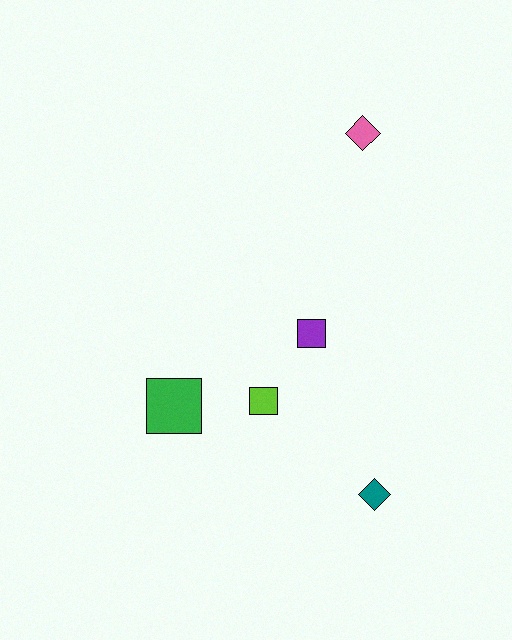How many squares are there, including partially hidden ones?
There are 3 squares.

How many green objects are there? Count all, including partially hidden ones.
There is 1 green object.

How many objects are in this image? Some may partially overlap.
There are 5 objects.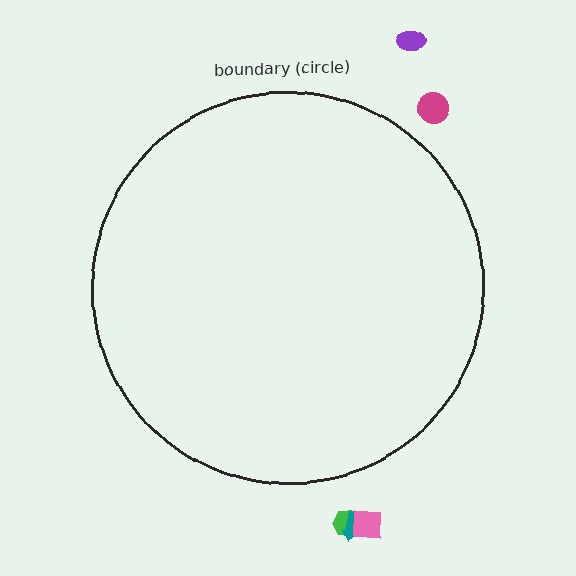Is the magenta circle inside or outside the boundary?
Outside.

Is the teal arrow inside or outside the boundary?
Outside.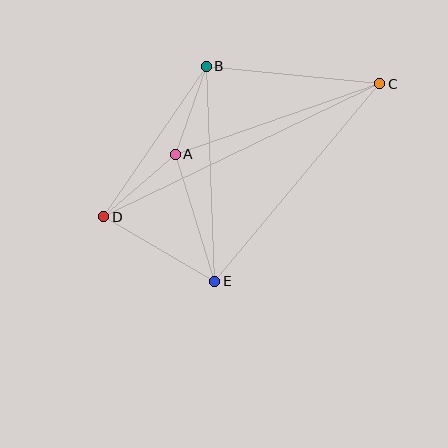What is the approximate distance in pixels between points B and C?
The distance between B and C is approximately 174 pixels.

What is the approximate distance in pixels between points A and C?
The distance between A and C is approximately 216 pixels.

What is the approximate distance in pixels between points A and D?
The distance between A and D is approximately 95 pixels.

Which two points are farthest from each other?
Points C and D are farthest from each other.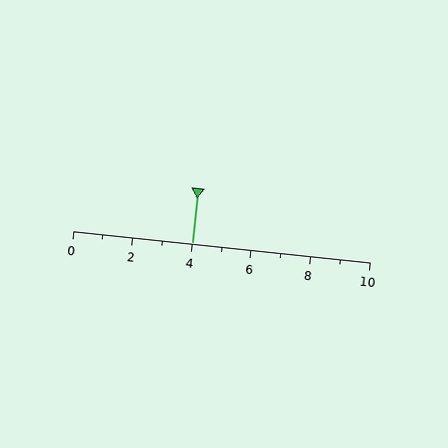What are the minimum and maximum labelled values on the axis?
The axis runs from 0 to 10.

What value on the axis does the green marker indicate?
The marker indicates approximately 4.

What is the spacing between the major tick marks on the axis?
The major ticks are spaced 2 apart.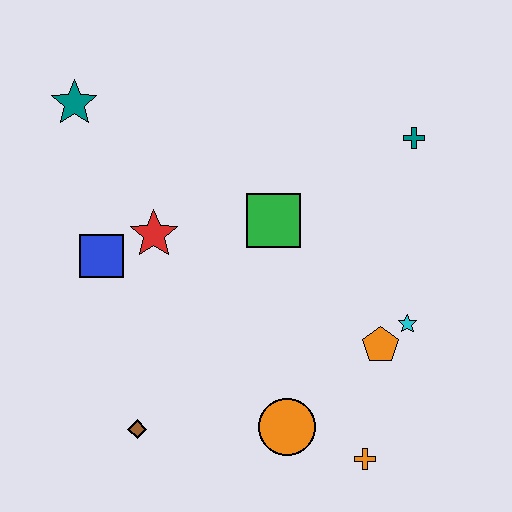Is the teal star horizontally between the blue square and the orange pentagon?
No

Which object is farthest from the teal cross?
The brown diamond is farthest from the teal cross.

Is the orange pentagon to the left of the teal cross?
Yes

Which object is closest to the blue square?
The red star is closest to the blue square.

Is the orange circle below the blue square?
Yes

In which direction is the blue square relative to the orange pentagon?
The blue square is to the left of the orange pentagon.